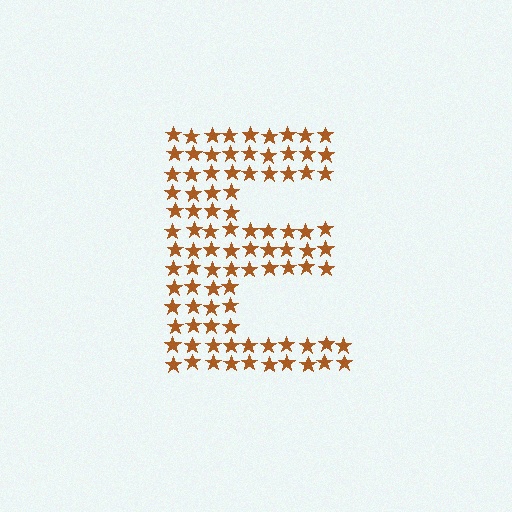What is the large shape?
The large shape is the letter E.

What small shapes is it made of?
It is made of small stars.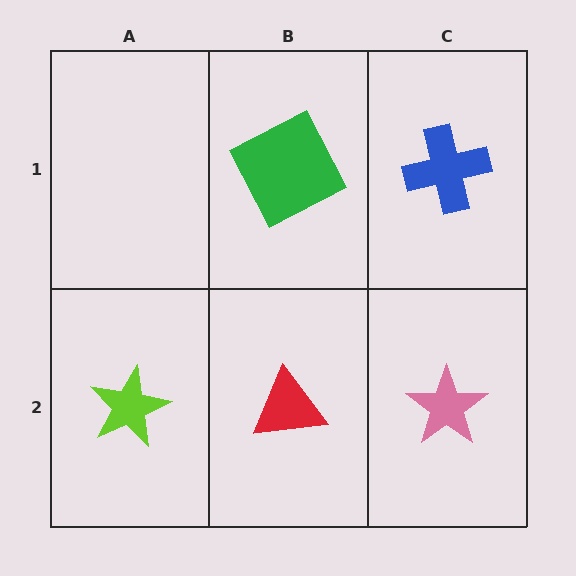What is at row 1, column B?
A green square.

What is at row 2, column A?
A lime star.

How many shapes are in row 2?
3 shapes.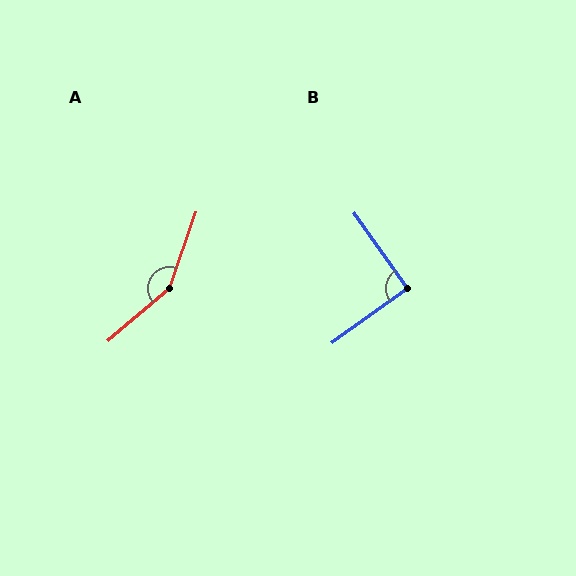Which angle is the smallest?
B, at approximately 91 degrees.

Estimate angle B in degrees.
Approximately 91 degrees.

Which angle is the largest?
A, at approximately 150 degrees.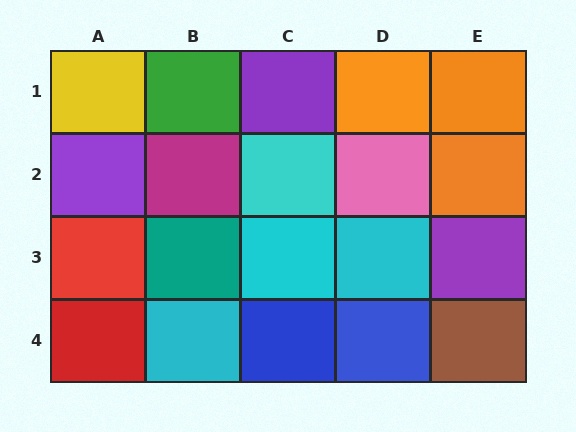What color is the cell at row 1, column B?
Green.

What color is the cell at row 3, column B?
Teal.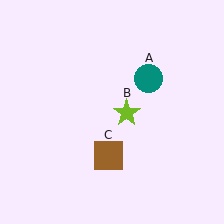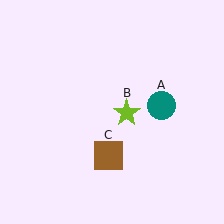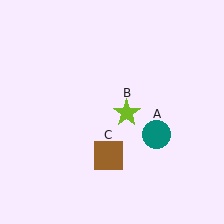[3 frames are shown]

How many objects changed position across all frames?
1 object changed position: teal circle (object A).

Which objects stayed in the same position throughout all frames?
Lime star (object B) and brown square (object C) remained stationary.